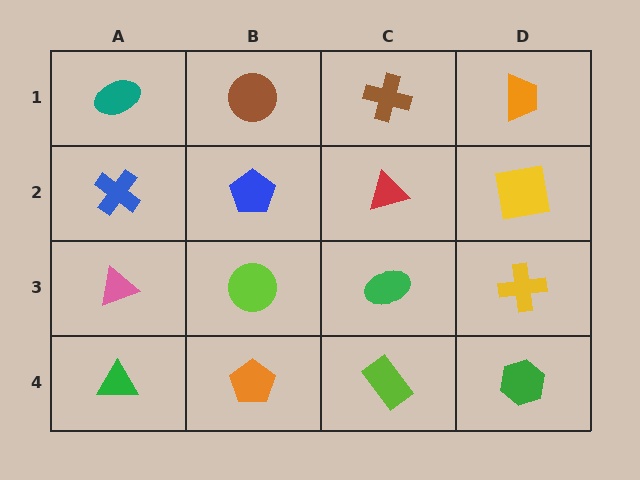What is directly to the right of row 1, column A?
A brown circle.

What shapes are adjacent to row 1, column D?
A yellow square (row 2, column D), a brown cross (row 1, column C).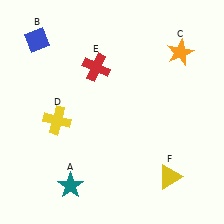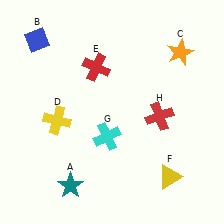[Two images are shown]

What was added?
A cyan cross (G), a red cross (H) were added in Image 2.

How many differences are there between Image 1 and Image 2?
There are 2 differences between the two images.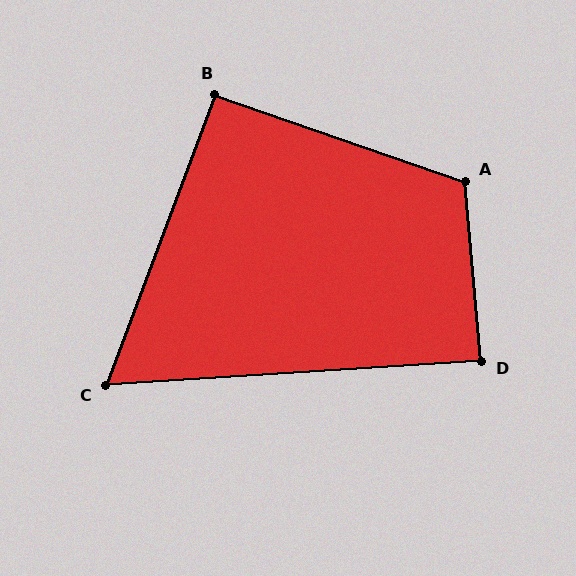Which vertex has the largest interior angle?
A, at approximately 114 degrees.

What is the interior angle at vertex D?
Approximately 89 degrees (approximately right).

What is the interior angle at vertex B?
Approximately 91 degrees (approximately right).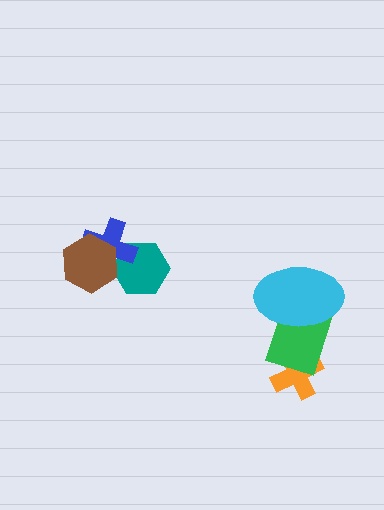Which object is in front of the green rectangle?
The cyan ellipse is in front of the green rectangle.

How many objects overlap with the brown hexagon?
2 objects overlap with the brown hexagon.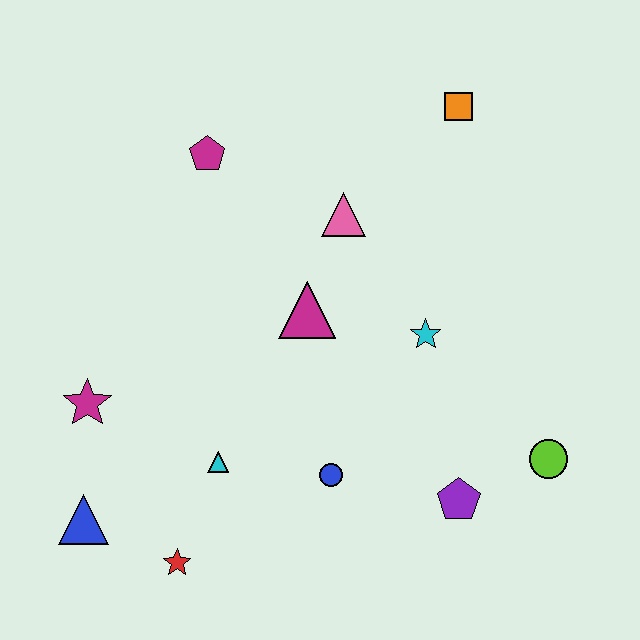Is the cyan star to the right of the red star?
Yes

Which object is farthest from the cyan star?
The blue triangle is farthest from the cyan star.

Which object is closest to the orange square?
The pink triangle is closest to the orange square.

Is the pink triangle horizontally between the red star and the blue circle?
No